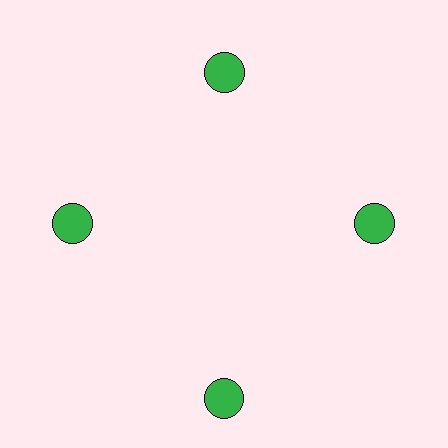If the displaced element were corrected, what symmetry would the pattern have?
It would have 4-fold rotational symmetry — the pattern would map onto itself every 90 degrees.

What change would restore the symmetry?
The symmetry would be restored by moving it inward, back onto the ring so that all 4 circles sit at equal angles and equal distance from the center.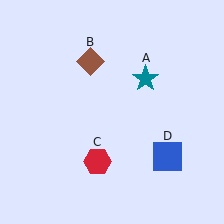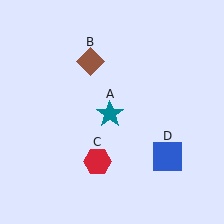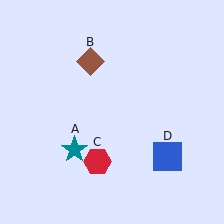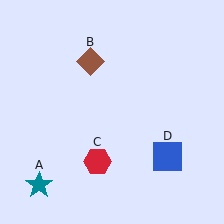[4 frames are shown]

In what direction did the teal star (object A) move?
The teal star (object A) moved down and to the left.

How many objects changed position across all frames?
1 object changed position: teal star (object A).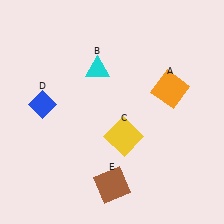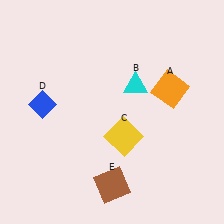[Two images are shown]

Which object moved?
The cyan triangle (B) moved right.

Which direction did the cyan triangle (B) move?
The cyan triangle (B) moved right.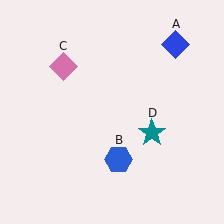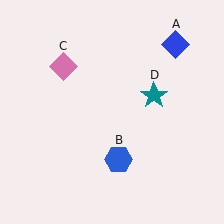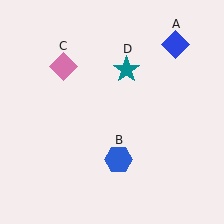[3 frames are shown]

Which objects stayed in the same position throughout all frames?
Blue diamond (object A) and blue hexagon (object B) and pink diamond (object C) remained stationary.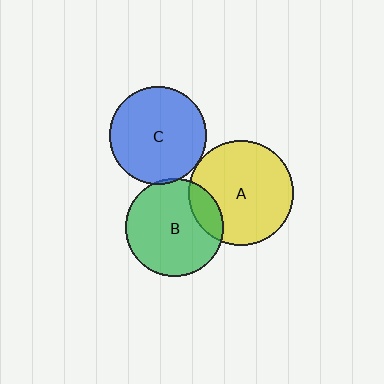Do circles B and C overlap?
Yes.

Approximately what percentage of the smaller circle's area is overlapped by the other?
Approximately 5%.